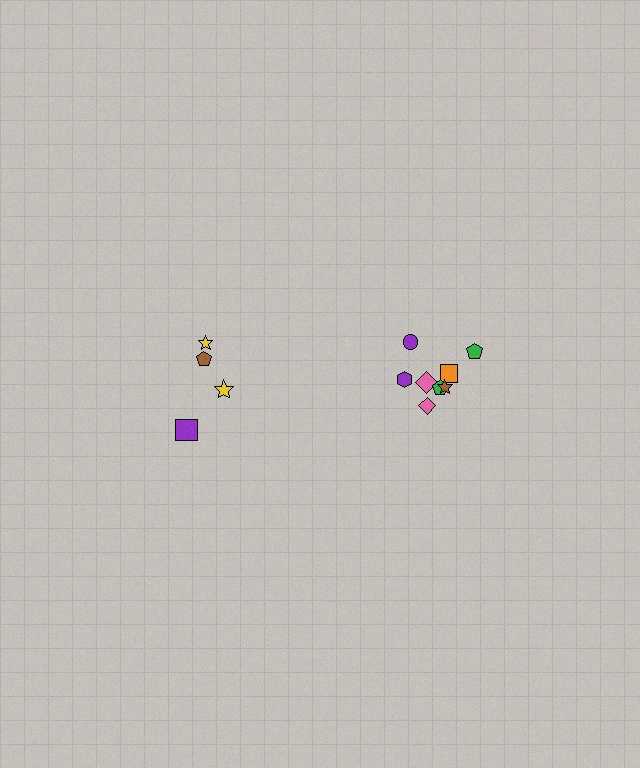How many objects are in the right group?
There are 8 objects.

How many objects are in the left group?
There are 4 objects.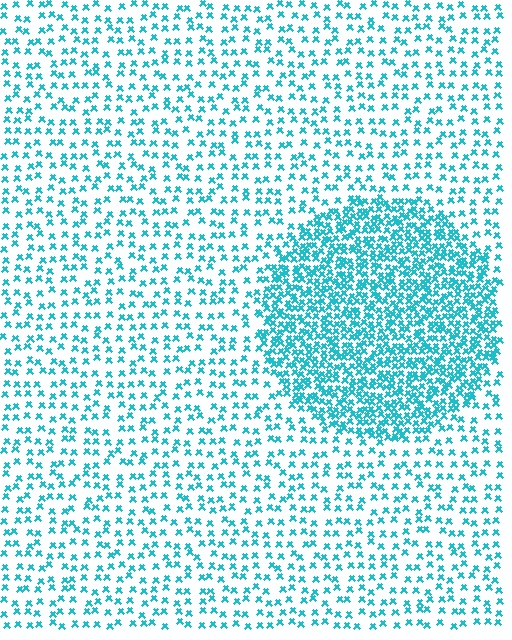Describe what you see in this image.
The image contains small cyan elements arranged at two different densities. A circle-shaped region is visible where the elements are more densely packed than the surrounding area.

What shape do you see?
I see a circle.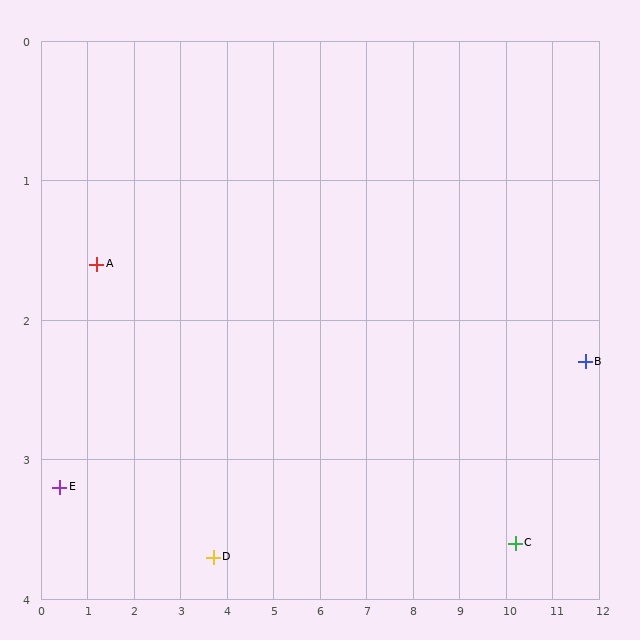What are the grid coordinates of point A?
Point A is at approximately (1.2, 1.6).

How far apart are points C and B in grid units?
Points C and B are about 2.0 grid units apart.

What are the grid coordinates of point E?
Point E is at approximately (0.4, 3.2).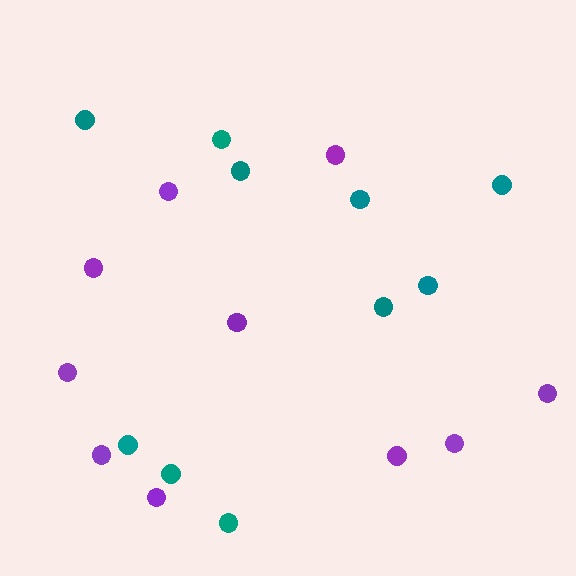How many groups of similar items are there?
There are 2 groups: one group of purple circles (10) and one group of teal circles (10).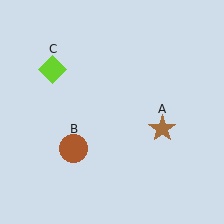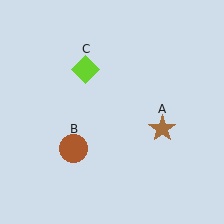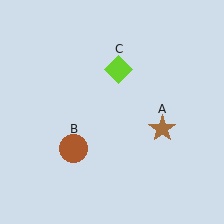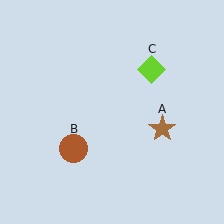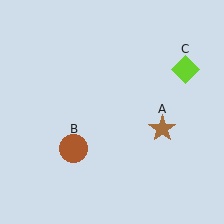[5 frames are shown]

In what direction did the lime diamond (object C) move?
The lime diamond (object C) moved right.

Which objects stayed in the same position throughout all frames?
Brown star (object A) and brown circle (object B) remained stationary.